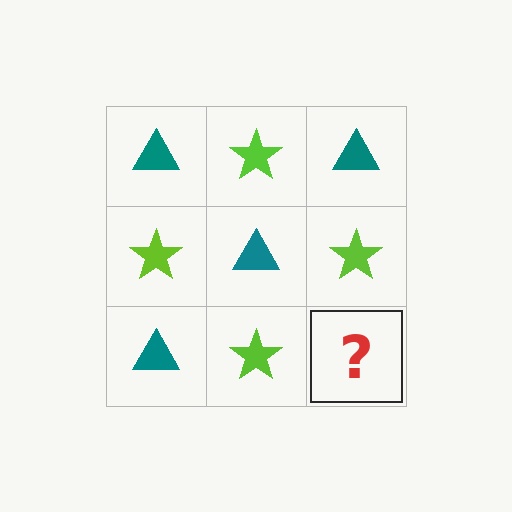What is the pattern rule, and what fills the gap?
The rule is that it alternates teal triangle and lime star in a checkerboard pattern. The gap should be filled with a teal triangle.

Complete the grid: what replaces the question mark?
The question mark should be replaced with a teal triangle.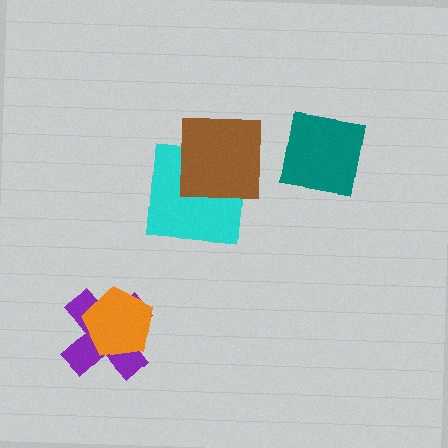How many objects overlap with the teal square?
0 objects overlap with the teal square.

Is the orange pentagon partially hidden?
No, no other shape covers it.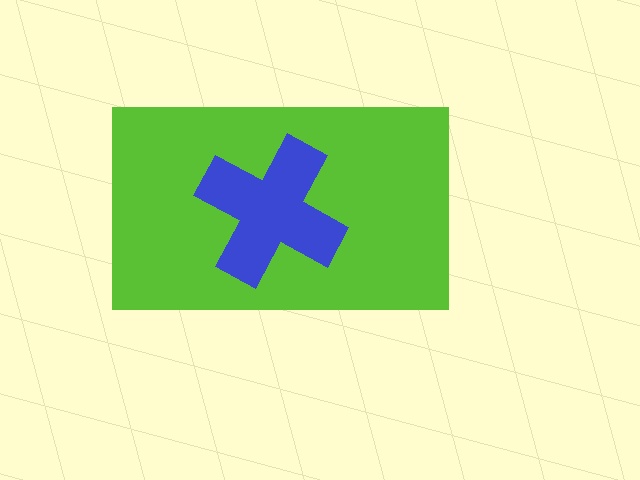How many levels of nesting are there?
2.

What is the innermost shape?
The blue cross.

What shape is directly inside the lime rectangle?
The blue cross.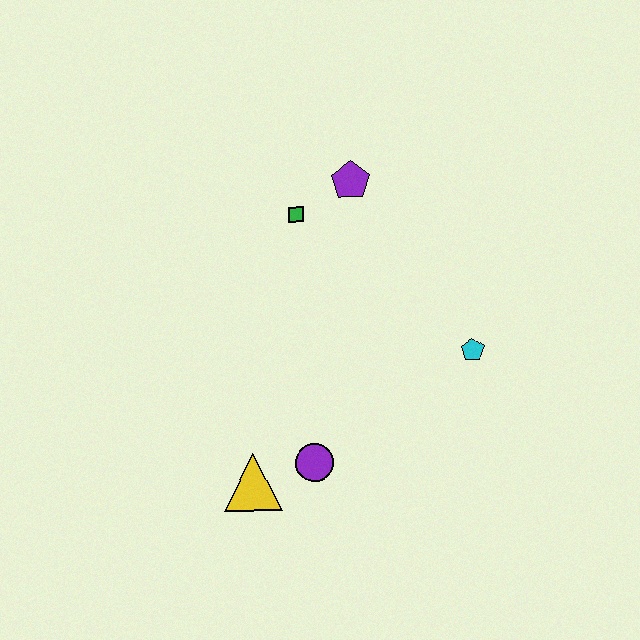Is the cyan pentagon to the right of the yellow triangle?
Yes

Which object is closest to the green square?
The purple pentagon is closest to the green square.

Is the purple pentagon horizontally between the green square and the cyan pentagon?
Yes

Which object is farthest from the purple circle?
The purple pentagon is farthest from the purple circle.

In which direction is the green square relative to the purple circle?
The green square is above the purple circle.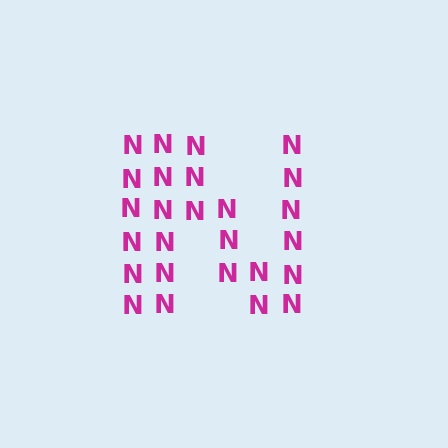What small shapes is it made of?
It is made of small letter N's.